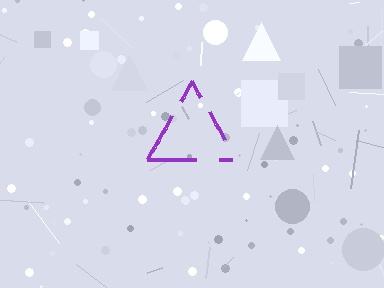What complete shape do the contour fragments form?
The contour fragments form a triangle.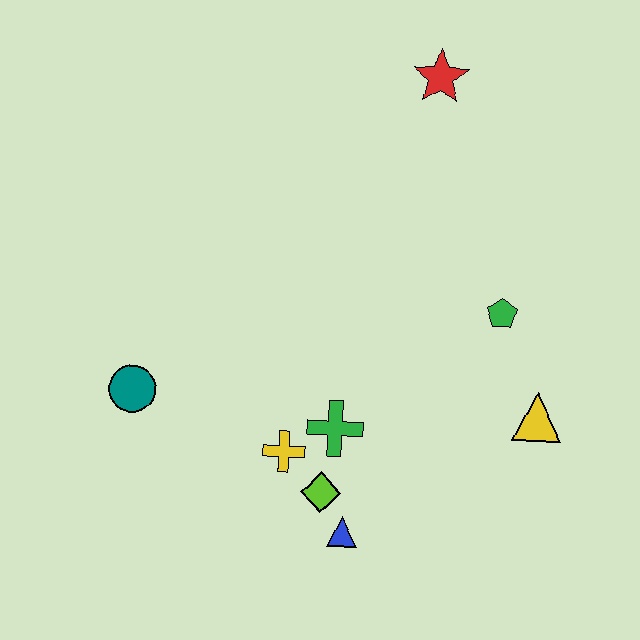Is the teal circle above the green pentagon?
No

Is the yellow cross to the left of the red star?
Yes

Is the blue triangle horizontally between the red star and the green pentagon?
No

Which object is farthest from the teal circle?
The red star is farthest from the teal circle.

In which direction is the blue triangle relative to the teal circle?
The blue triangle is to the right of the teal circle.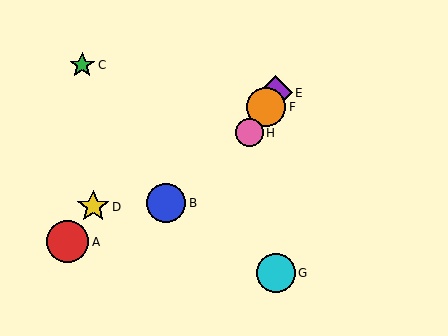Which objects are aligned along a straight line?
Objects E, F, H are aligned along a straight line.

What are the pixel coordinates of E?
Object E is at (275, 93).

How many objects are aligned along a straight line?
3 objects (E, F, H) are aligned along a straight line.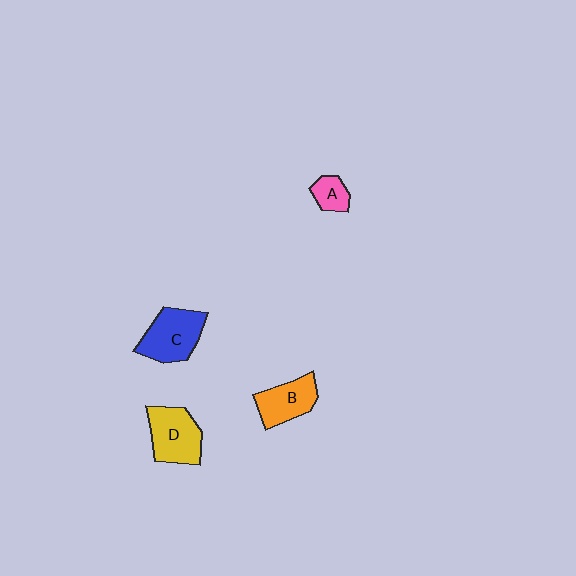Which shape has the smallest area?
Shape A (pink).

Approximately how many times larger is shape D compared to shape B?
Approximately 1.2 times.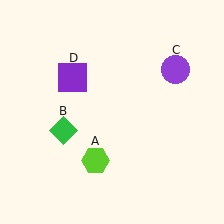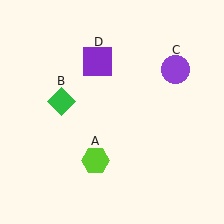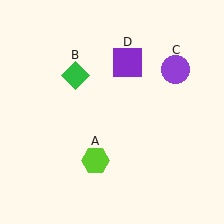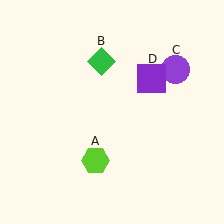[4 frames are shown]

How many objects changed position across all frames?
2 objects changed position: green diamond (object B), purple square (object D).